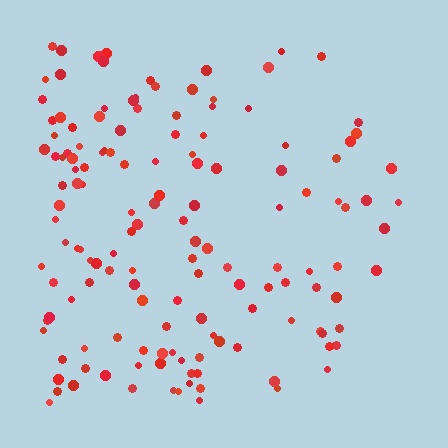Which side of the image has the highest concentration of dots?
The left.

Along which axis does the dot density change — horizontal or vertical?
Horizontal.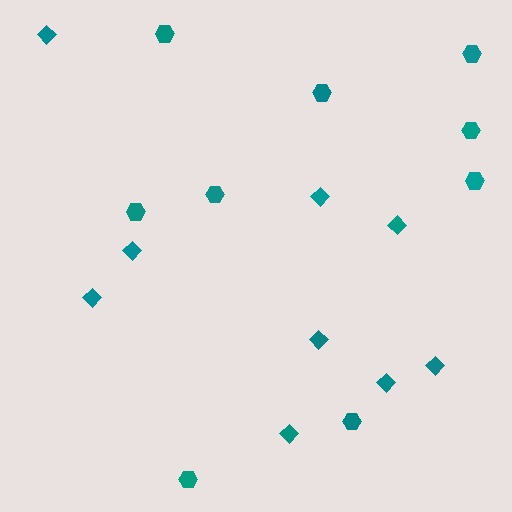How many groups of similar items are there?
There are 2 groups: one group of diamonds (9) and one group of hexagons (9).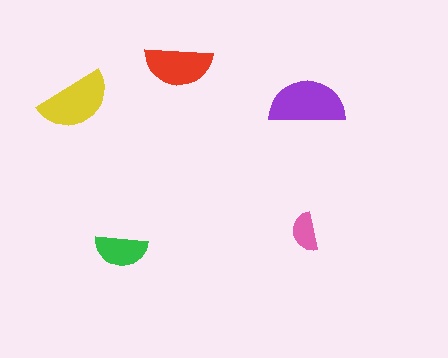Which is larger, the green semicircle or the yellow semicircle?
The yellow one.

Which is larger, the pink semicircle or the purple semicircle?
The purple one.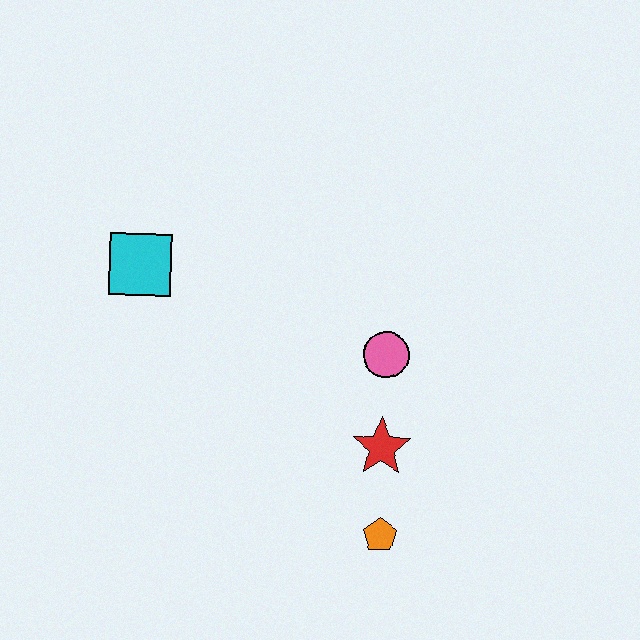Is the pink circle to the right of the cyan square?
Yes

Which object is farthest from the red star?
The cyan square is farthest from the red star.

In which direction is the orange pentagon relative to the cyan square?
The orange pentagon is below the cyan square.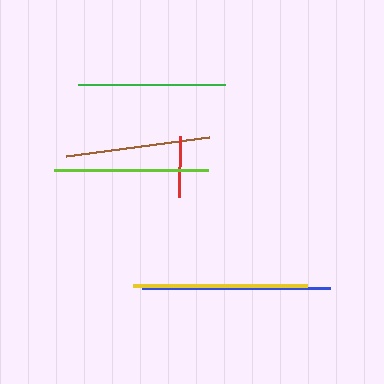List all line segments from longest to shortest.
From longest to shortest: blue, yellow, lime, green, brown, red.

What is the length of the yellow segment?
The yellow segment is approximately 174 pixels long.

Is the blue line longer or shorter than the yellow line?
The blue line is longer than the yellow line.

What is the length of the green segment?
The green segment is approximately 147 pixels long.